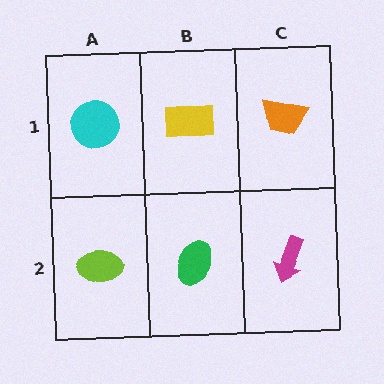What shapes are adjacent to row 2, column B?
A yellow rectangle (row 1, column B), a lime ellipse (row 2, column A), a magenta arrow (row 2, column C).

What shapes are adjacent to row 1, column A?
A lime ellipse (row 2, column A), a yellow rectangle (row 1, column B).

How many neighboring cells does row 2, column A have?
2.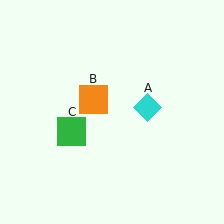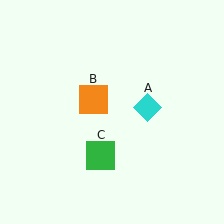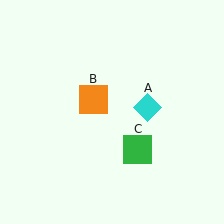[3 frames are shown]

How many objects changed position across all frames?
1 object changed position: green square (object C).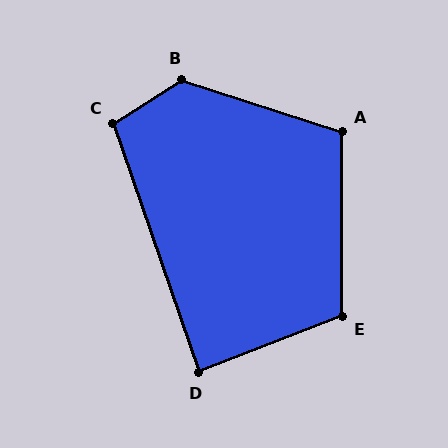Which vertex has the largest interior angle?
B, at approximately 130 degrees.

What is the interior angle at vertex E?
Approximately 111 degrees (obtuse).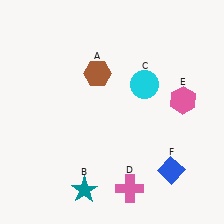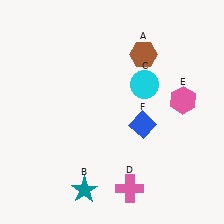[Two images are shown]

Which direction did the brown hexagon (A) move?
The brown hexagon (A) moved right.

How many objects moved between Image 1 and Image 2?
2 objects moved between the two images.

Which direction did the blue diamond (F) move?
The blue diamond (F) moved up.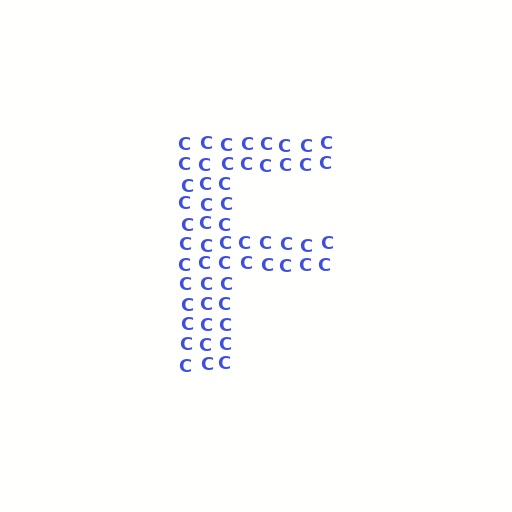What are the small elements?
The small elements are letter C's.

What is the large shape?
The large shape is the letter F.